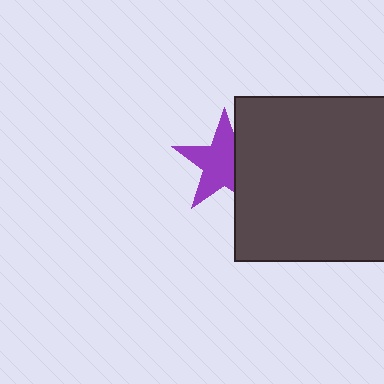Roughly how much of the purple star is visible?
Most of it is visible (roughly 67%).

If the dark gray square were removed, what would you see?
You would see the complete purple star.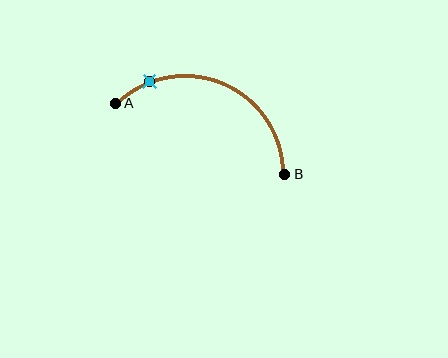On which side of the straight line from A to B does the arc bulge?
The arc bulges above the straight line connecting A and B.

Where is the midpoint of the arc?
The arc midpoint is the point on the curve farthest from the straight line joining A and B. It sits above that line.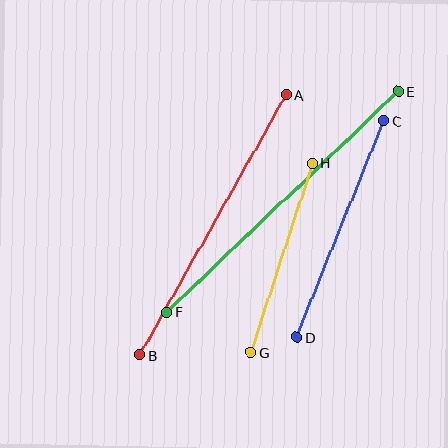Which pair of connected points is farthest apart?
Points E and F are farthest apart.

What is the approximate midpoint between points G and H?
The midpoint is at approximately (282, 258) pixels.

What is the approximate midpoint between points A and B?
The midpoint is at approximately (213, 225) pixels.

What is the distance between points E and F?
The distance is approximately 319 pixels.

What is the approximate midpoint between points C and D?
The midpoint is at approximately (340, 229) pixels.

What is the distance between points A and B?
The distance is approximately 298 pixels.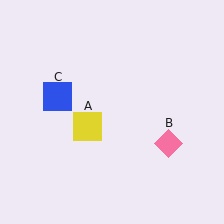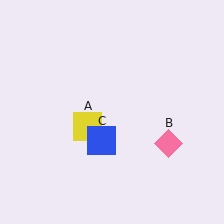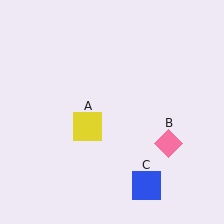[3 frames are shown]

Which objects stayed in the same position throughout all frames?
Yellow square (object A) and pink diamond (object B) remained stationary.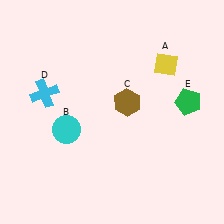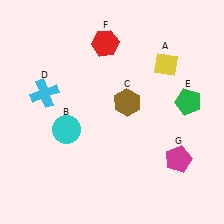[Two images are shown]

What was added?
A red hexagon (F), a magenta pentagon (G) were added in Image 2.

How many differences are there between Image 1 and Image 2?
There are 2 differences between the two images.